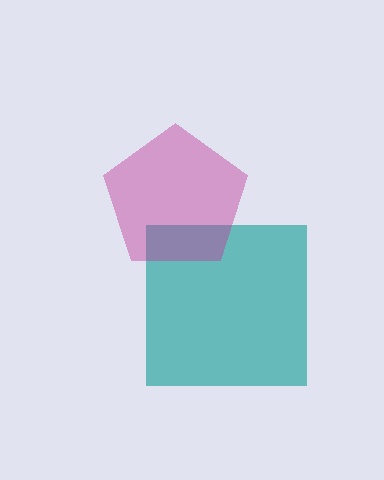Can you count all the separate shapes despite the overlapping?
Yes, there are 2 separate shapes.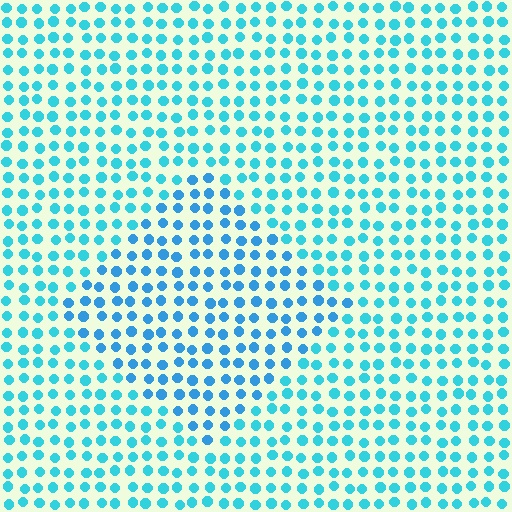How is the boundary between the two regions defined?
The boundary is defined purely by a slight shift in hue (about 19 degrees). Spacing, size, and orientation are identical on both sides.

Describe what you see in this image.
The image is filled with small cyan elements in a uniform arrangement. A diamond-shaped region is visible where the elements are tinted to a slightly different hue, forming a subtle color boundary.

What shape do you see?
I see a diamond.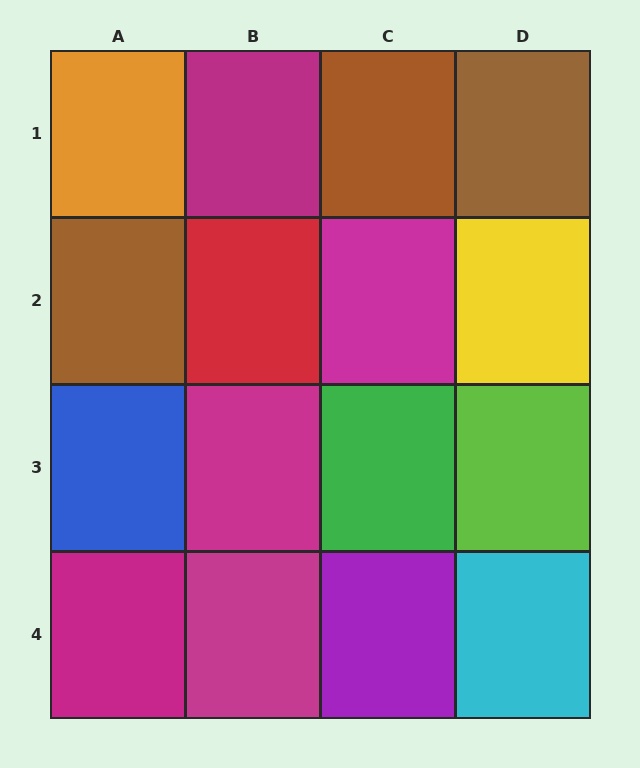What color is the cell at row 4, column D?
Cyan.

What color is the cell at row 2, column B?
Red.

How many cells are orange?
1 cell is orange.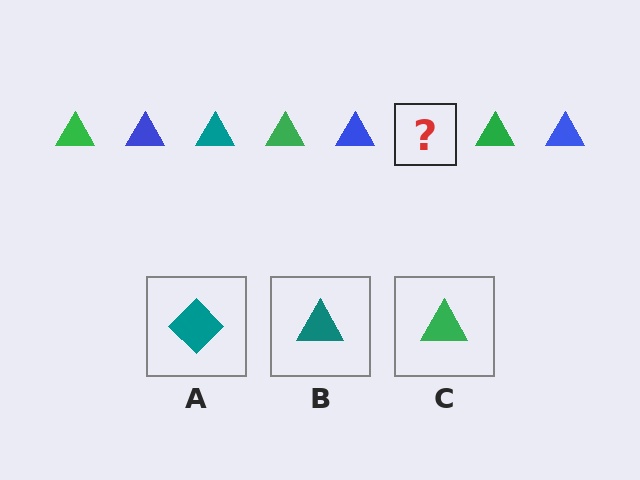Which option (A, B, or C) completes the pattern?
B.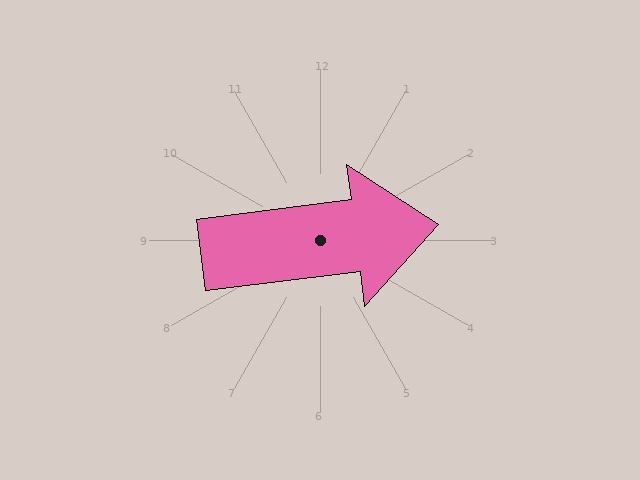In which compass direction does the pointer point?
East.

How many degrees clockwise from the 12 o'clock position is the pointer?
Approximately 83 degrees.